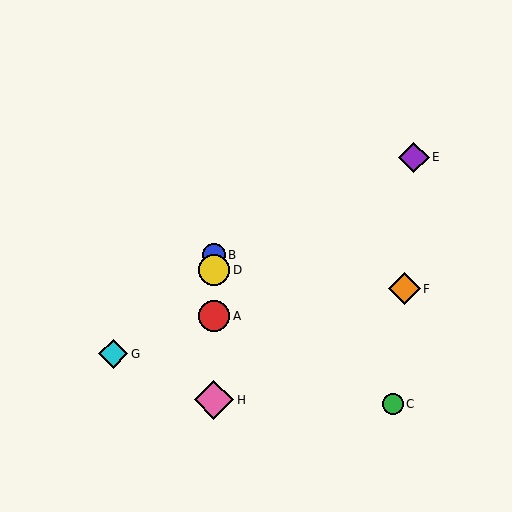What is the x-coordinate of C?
Object C is at x≈393.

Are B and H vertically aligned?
Yes, both are at x≈214.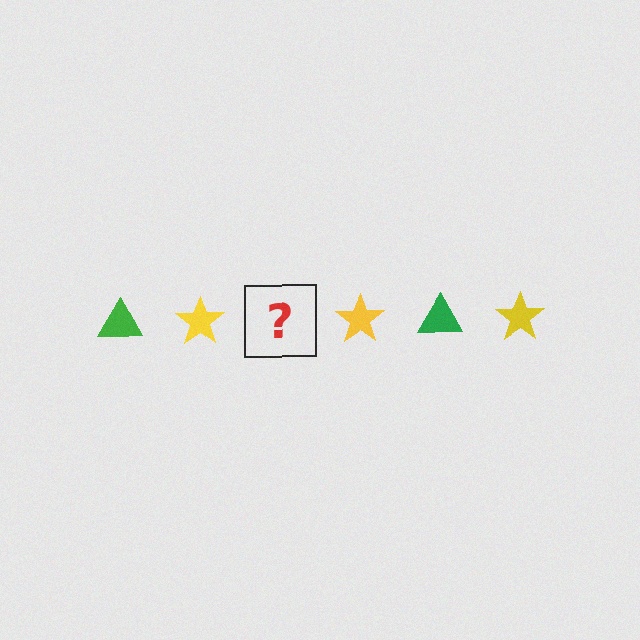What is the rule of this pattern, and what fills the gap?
The rule is that the pattern alternates between green triangle and yellow star. The gap should be filled with a green triangle.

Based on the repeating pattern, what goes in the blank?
The blank should be a green triangle.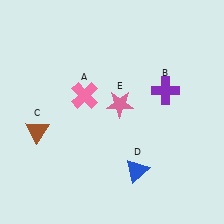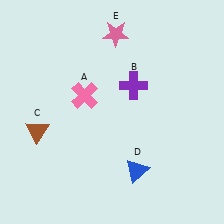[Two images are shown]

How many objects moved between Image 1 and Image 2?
2 objects moved between the two images.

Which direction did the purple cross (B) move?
The purple cross (B) moved left.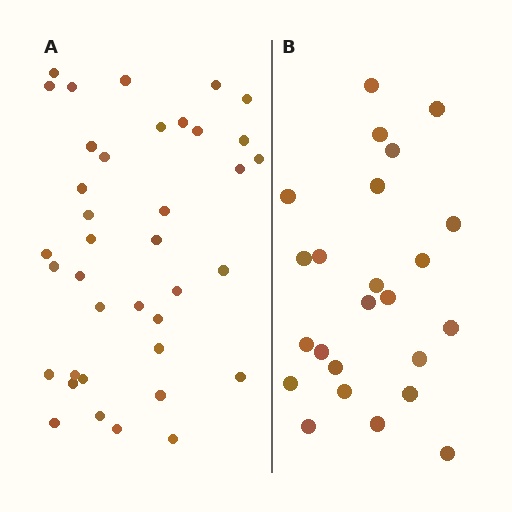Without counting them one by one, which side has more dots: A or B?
Region A (the left region) has more dots.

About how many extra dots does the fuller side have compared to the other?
Region A has approximately 15 more dots than region B.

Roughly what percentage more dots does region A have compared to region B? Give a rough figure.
About 60% more.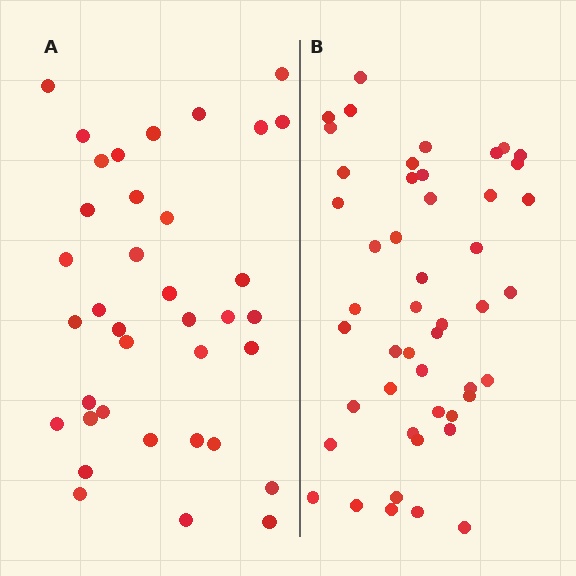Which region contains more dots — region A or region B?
Region B (the right region) has more dots.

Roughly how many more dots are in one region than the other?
Region B has roughly 12 or so more dots than region A.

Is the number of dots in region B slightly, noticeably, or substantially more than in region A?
Region B has noticeably more, but not dramatically so. The ratio is roughly 1.3 to 1.